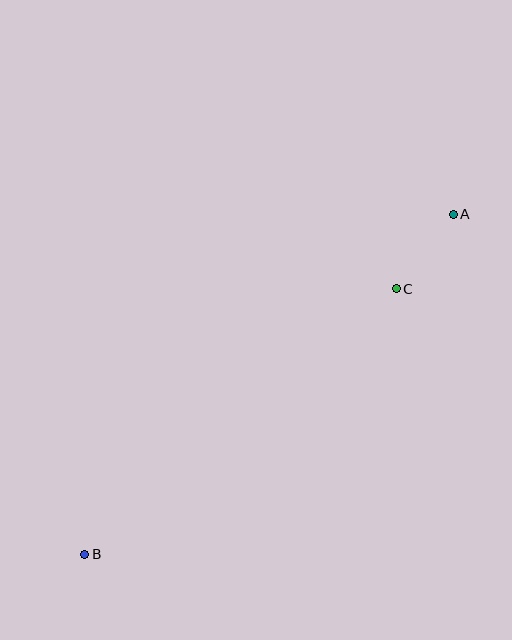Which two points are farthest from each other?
Points A and B are farthest from each other.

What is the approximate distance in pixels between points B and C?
The distance between B and C is approximately 409 pixels.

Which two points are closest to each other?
Points A and C are closest to each other.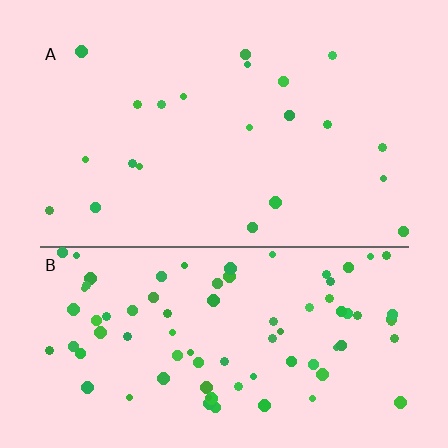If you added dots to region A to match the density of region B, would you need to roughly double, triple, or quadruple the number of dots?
Approximately quadruple.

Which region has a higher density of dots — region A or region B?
B (the bottom).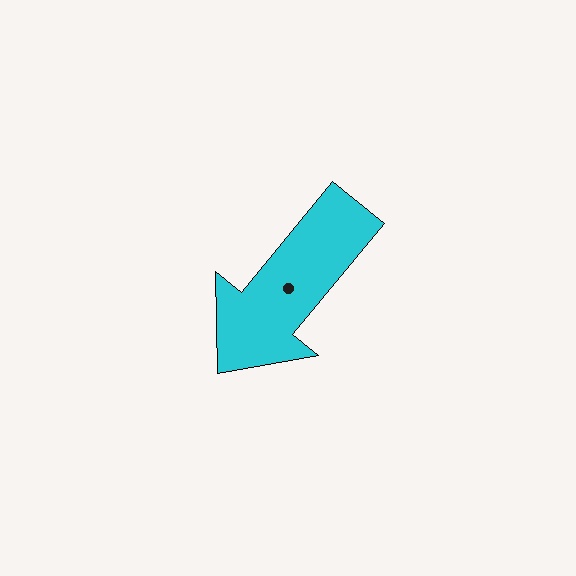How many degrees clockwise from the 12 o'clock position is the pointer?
Approximately 219 degrees.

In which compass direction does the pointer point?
Southwest.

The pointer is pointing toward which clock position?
Roughly 7 o'clock.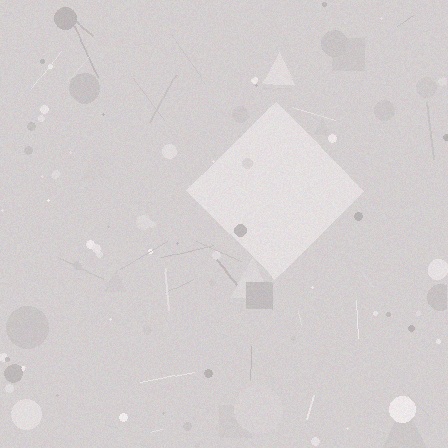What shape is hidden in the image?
A diamond is hidden in the image.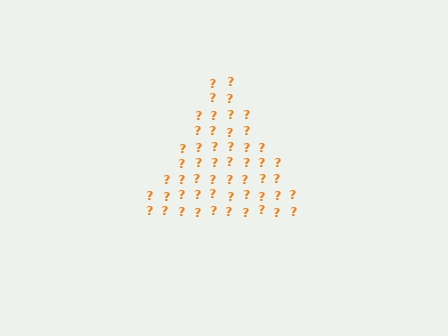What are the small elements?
The small elements are question marks.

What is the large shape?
The large shape is a triangle.